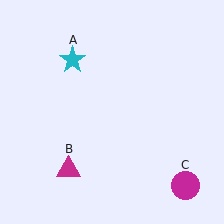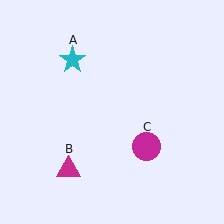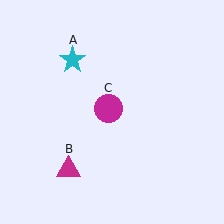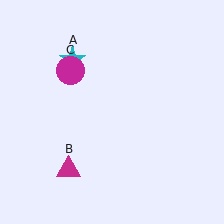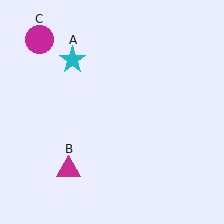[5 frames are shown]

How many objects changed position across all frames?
1 object changed position: magenta circle (object C).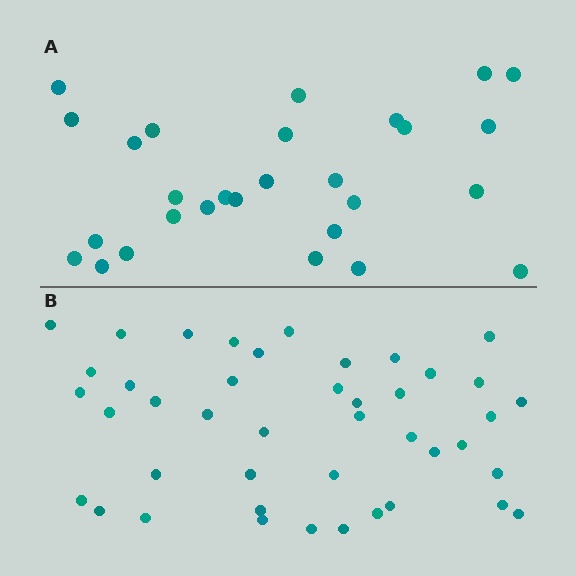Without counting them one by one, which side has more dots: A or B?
Region B (the bottom region) has more dots.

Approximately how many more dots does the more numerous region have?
Region B has approximately 15 more dots than region A.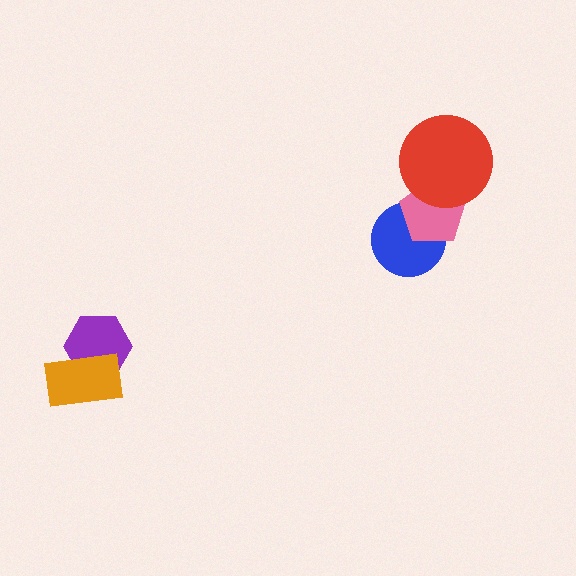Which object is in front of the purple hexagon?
The orange rectangle is in front of the purple hexagon.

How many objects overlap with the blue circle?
1 object overlaps with the blue circle.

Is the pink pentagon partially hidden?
Yes, it is partially covered by another shape.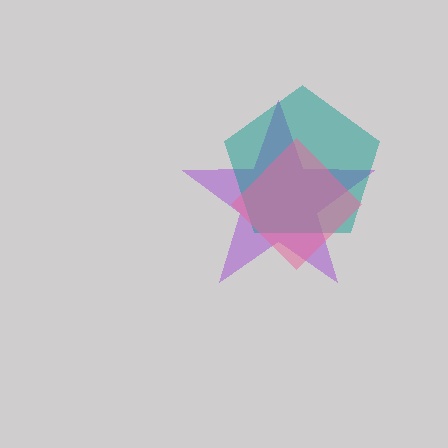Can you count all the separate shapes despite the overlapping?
Yes, there are 3 separate shapes.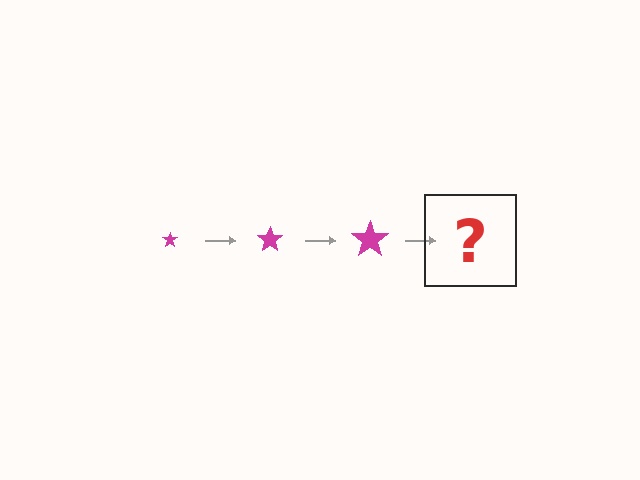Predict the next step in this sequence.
The next step is a magenta star, larger than the previous one.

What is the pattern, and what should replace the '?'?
The pattern is that the star gets progressively larger each step. The '?' should be a magenta star, larger than the previous one.